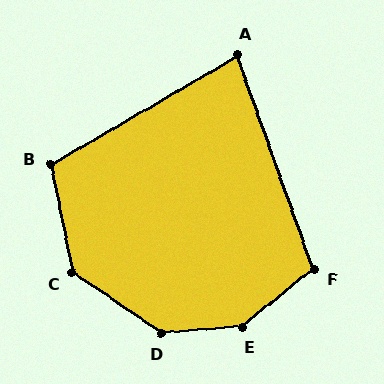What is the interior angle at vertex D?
Approximately 142 degrees (obtuse).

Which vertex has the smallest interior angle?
A, at approximately 79 degrees.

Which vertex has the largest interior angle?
E, at approximately 145 degrees.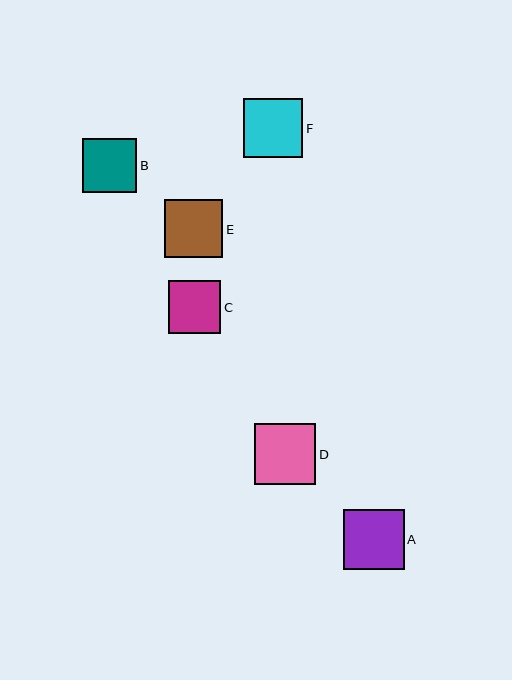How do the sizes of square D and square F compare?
Square D and square F are approximately the same size.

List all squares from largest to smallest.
From largest to smallest: D, A, F, E, B, C.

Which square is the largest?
Square D is the largest with a size of approximately 62 pixels.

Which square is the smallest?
Square C is the smallest with a size of approximately 53 pixels.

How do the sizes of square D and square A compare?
Square D and square A are approximately the same size.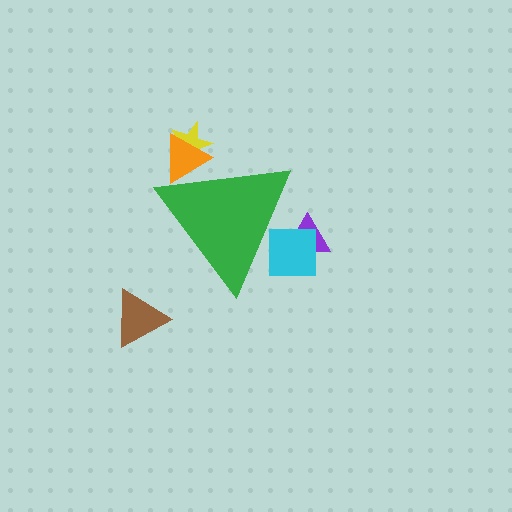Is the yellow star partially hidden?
Yes, the yellow star is partially hidden behind the green triangle.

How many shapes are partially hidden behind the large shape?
4 shapes are partially hidden.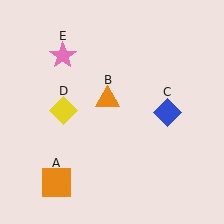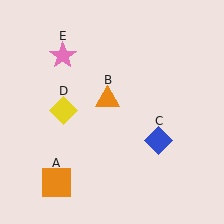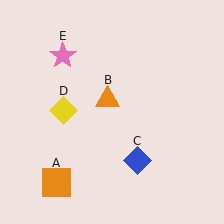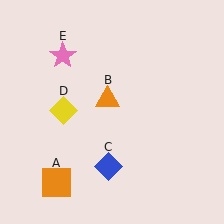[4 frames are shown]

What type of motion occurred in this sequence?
The blue diamond (object C) rotated clockwise around the center of the scene.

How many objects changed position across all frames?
1 object changed position: blue diamond (object C).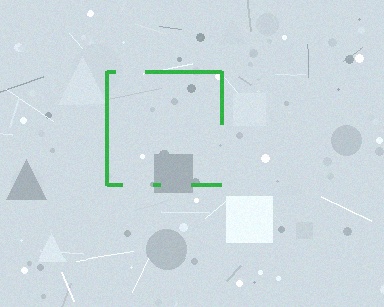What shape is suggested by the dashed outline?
The dashed outline suggests a square.